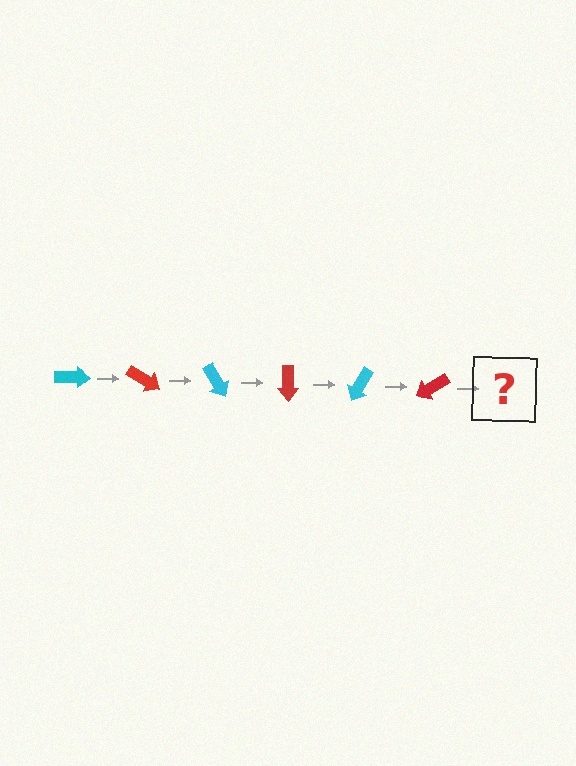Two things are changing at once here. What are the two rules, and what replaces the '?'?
The two rules are that it rotates 30 degrees each step and the color cycles through cyan and red. The '?' should be a cyan arrow, rotated 180 degrees from the start.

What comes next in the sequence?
The next element should be a cyan arrow, rotated 180 degrees from the start.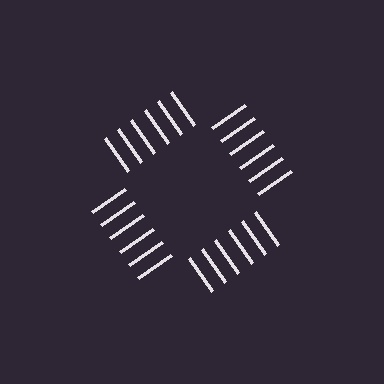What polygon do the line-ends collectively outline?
An illusory square — the line segments terminate on its edges but no continuous stroke is drawn.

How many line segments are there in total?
24 — 6 along each of the 4 edges.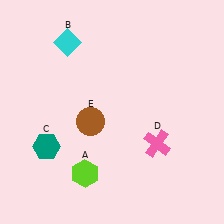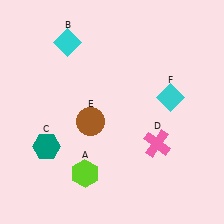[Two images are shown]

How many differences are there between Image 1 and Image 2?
There is 1 difference between the two images.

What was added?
A cyan diamond (F) was added in Image 2.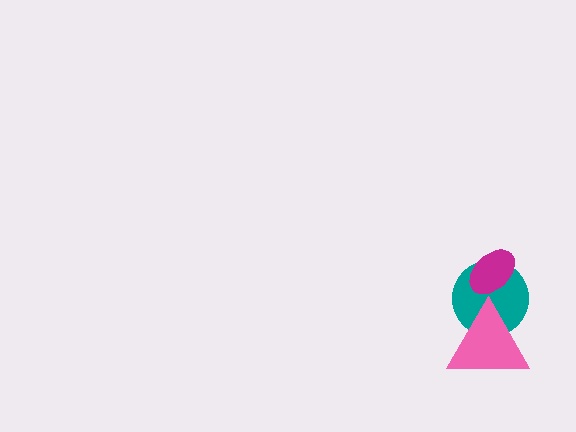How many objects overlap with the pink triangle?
1 object overlaps with the pink triangle.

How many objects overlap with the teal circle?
2 objects overlap with the teal circle.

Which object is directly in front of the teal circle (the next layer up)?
The magenta ellipse is directly in front of the teal circle.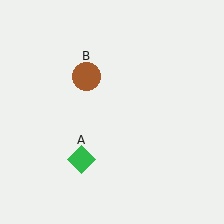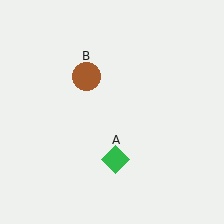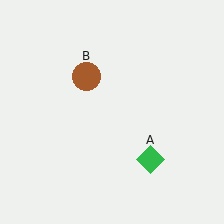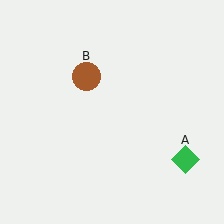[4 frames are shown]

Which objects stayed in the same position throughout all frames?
Brown circle (object B) remained stationary.